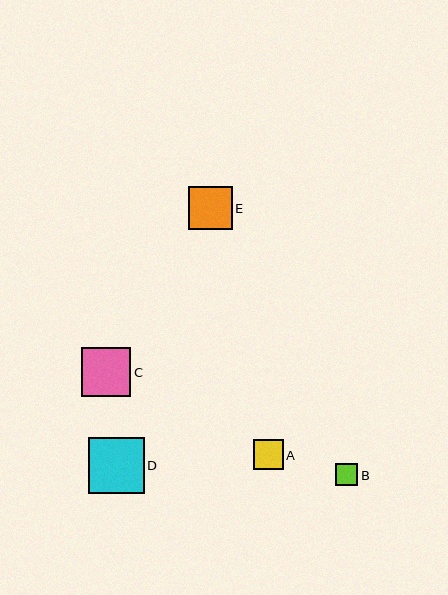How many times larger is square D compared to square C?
Square D is approximately 1.1 times the size of square C.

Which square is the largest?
Square D is the largest with a size of approximately 56 pixels.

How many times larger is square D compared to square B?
Square D is approximately 2.6 times the size of square B.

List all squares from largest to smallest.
From largest to smallest: D, C, E, A, B.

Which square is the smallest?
Square B is the smallest with a size of approximately 22 pixels.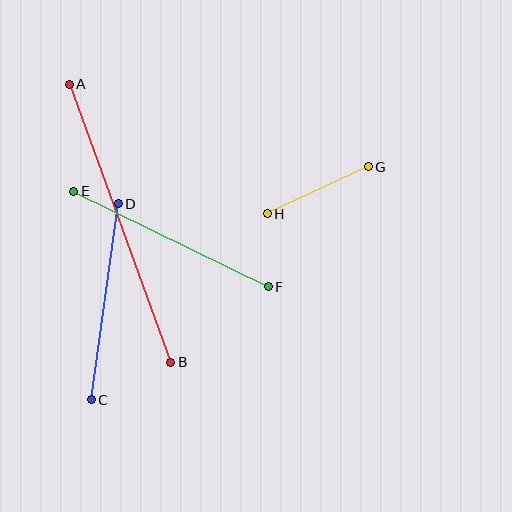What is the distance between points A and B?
The distance is approximately 296 pixels.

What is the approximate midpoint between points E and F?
The midpoint is at approximately (171, 239) pixels.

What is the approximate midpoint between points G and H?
The midpoint is at approximately (318, 190) pixels.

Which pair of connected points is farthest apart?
Points A and B are farthest apart.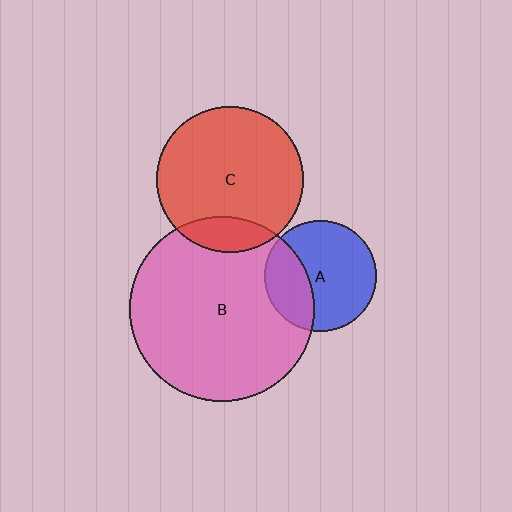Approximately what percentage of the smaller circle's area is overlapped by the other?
Approximately 30%.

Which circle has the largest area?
Circle B (pink).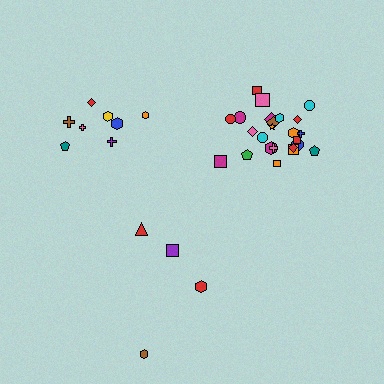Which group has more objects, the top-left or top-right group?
The top-right group.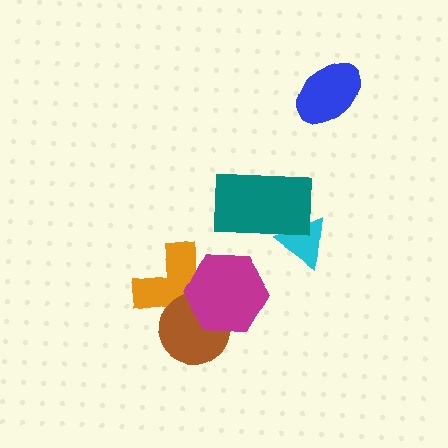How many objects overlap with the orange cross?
2 objects overlap with the orange cross.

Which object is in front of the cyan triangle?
The teal rectangle is in front of the cyan triangle.